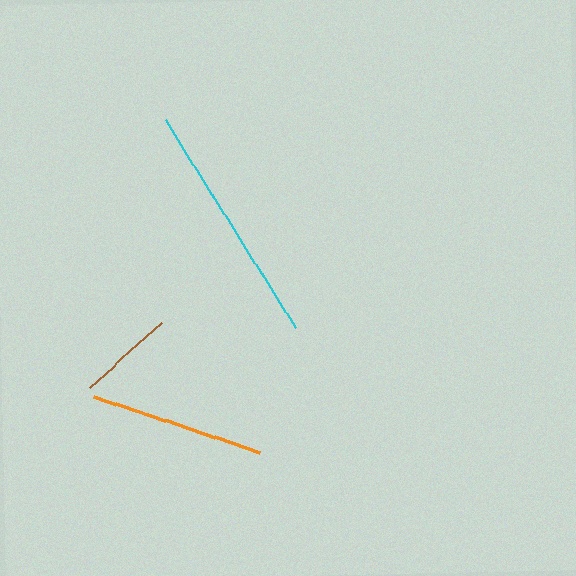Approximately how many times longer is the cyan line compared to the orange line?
The cyan line is approximately 1.4 times the length of the orange line.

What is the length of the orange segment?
The orange segment is approximately 175 pixels long.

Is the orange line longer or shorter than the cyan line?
The cyan line is longer than the orange line.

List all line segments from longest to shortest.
From longest to shortest: cyan, orange, brown.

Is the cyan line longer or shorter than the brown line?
The cyan line is longer than the brown line.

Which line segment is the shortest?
The brown line is the shortest at approximately 98 pixels.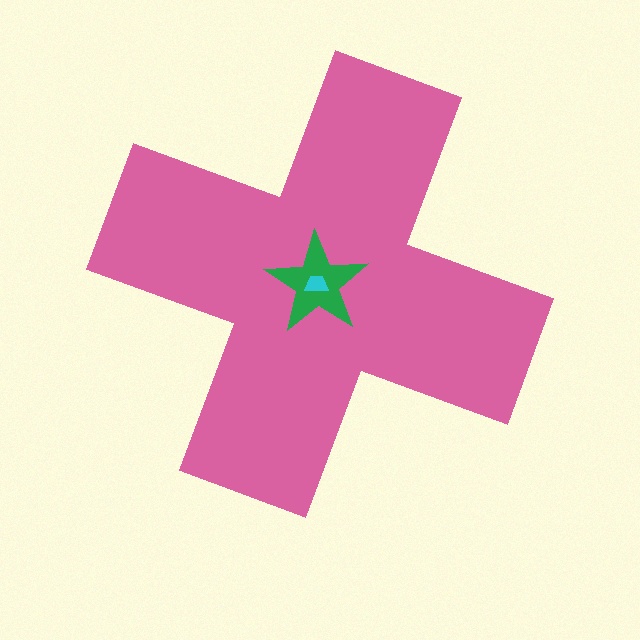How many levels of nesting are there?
3.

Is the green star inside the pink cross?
Yes.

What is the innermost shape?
The cyan trapezoid.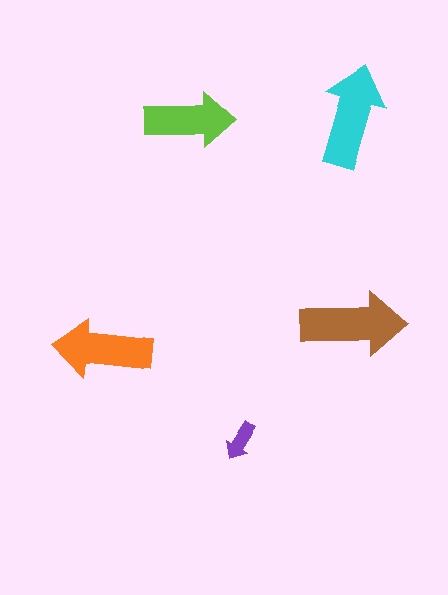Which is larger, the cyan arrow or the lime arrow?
The cyan one.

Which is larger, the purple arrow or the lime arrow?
The lime one.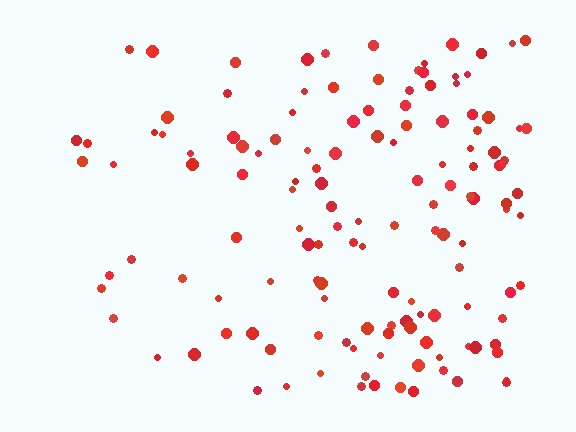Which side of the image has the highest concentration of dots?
The right.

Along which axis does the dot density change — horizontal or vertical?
Horizontal.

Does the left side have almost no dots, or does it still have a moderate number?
Still a moderate number, just noticeably fewer than the right.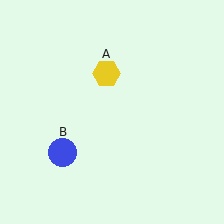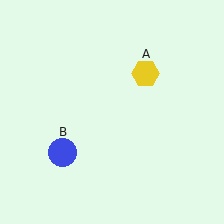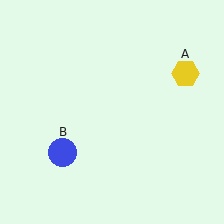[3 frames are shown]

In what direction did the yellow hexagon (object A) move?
The yellow hexagon (object A) moved right.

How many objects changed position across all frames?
1 object changed position: yellow hexagon (object A).